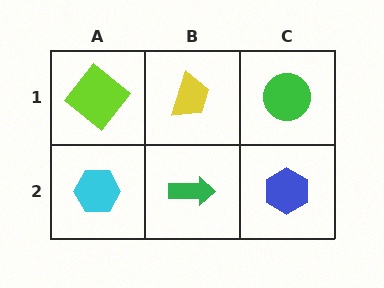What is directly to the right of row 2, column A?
A green arrow.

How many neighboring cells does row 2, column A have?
2.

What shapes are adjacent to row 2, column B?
A yellow trapezoid (row 1, column B), a cyan hexagon (row 2, column A), a blue hexagon (row 2, column C).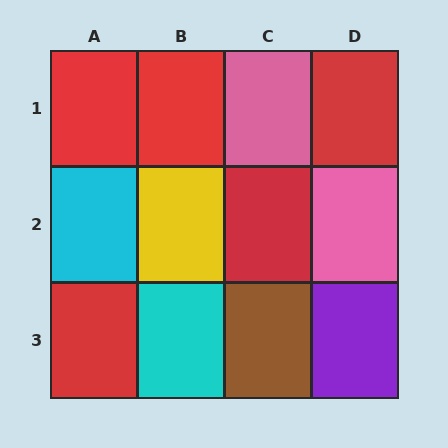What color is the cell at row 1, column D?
Red.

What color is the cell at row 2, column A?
Cyan.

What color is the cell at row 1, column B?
Red.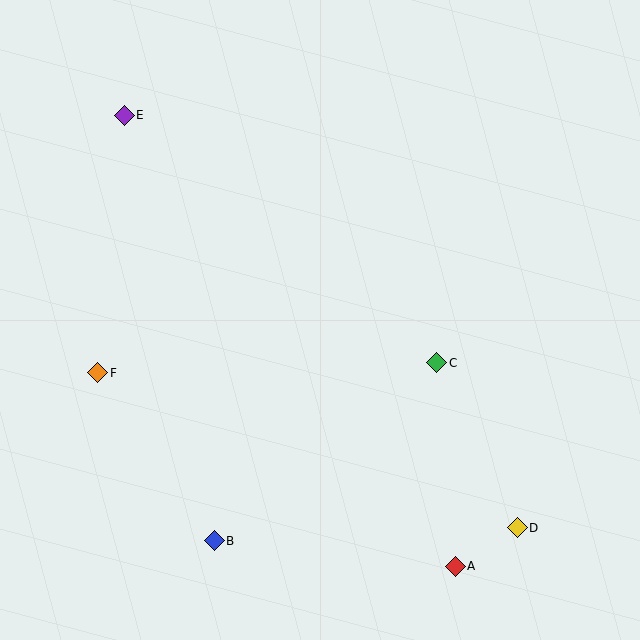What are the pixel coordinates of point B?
Point B is at (214, 541).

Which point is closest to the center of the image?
Point C at (437, 363) is closest to the center.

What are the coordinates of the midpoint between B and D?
The midpoint between B and D is at (366, 534).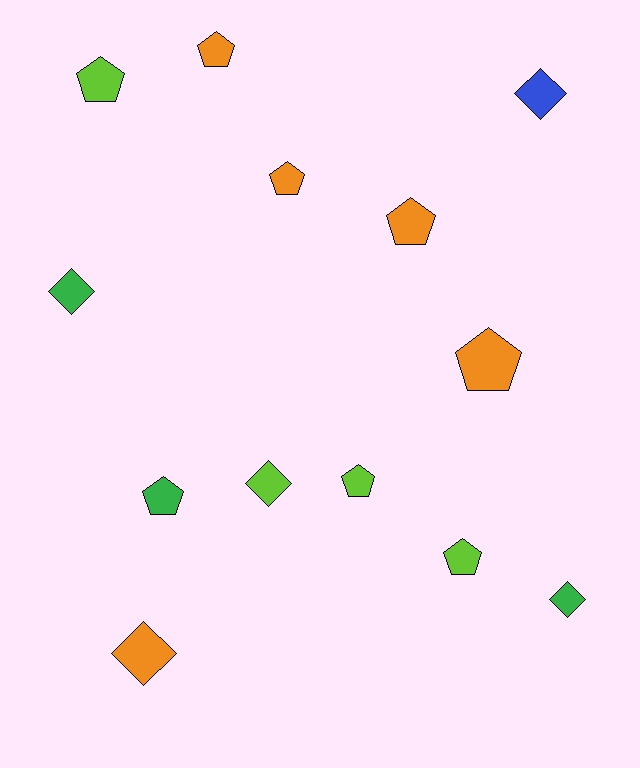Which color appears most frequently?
Orange, with 5 objects.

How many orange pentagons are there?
There are 4 orange pentagons.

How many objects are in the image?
There are 13 objects.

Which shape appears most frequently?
Pentagon, with 8 objects.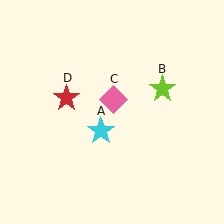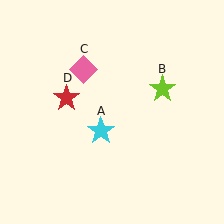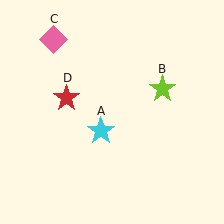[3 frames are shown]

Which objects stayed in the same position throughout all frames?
Cyan star (object A) and lime star (object B) and red star (object D) remained stationary.